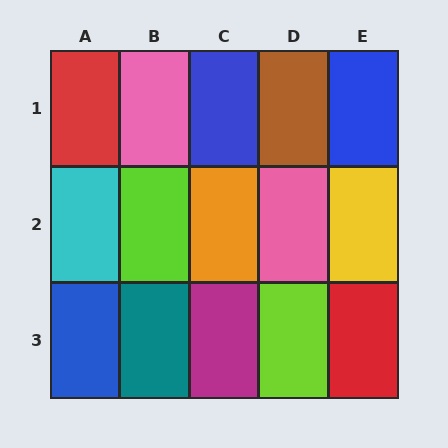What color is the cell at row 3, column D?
Lime.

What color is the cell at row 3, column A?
Blue.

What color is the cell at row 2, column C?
Orange.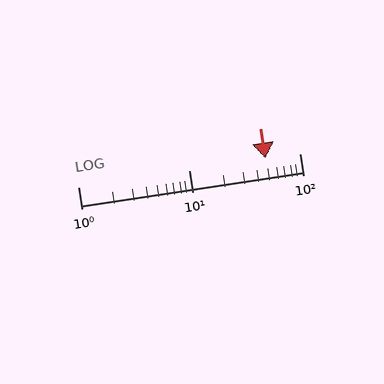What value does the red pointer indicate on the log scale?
The pointer indicates approximately 49.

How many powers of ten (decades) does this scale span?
The scale spans 2 decades, from 1 to 100.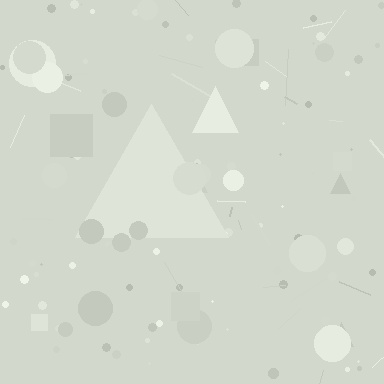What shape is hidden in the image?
A triangle is hidden in the image.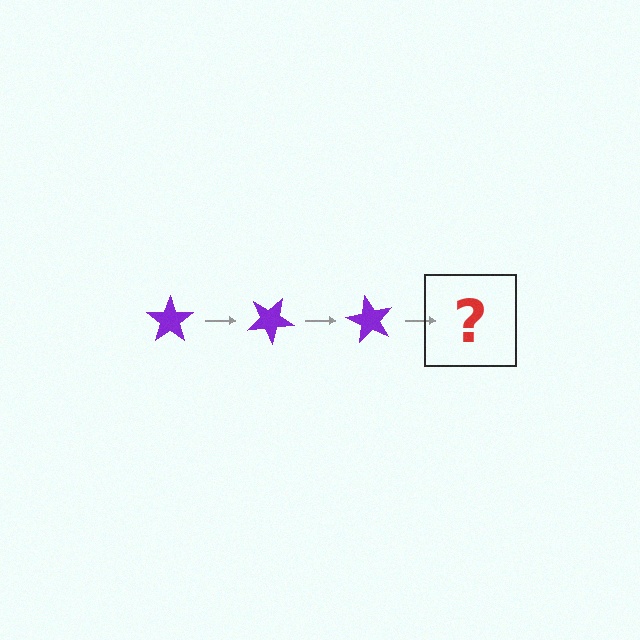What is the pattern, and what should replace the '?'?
The pattern is that the star rotates 30 degrees each step. The '?' should be a purple star rotated 90 degrees.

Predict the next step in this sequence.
The next step is a purple star rotated 90 degrees.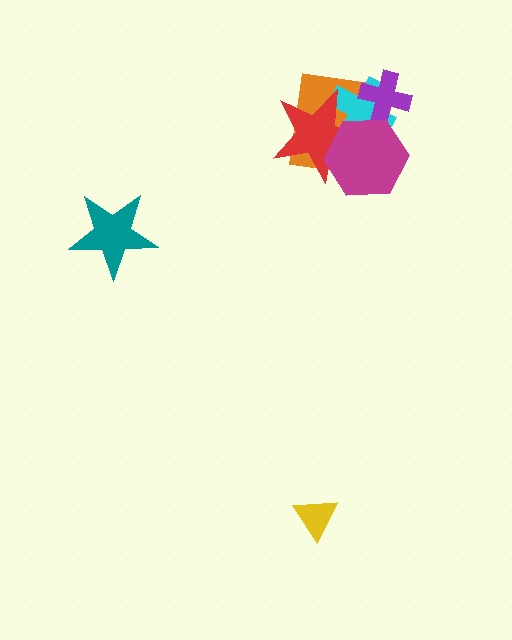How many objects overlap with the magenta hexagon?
3 objects overlap with the magenta hexagon.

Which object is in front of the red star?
The magenta hexagon is in front of the red star.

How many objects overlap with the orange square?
4 objects overlap with the orange square.